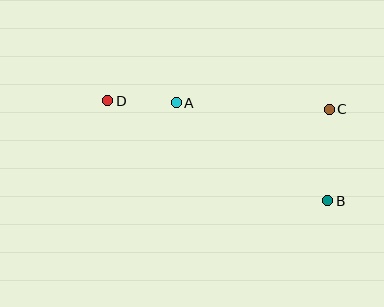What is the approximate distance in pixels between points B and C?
The distance between B and C is approximately 92 pixels.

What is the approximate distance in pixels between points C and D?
The distance between C and D is approximately 221 pixels.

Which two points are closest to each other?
Points A and D are closest to each other.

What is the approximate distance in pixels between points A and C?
The distance between A and C is approximately 153 pixels.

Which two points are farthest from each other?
Points B and D are farthest from each other.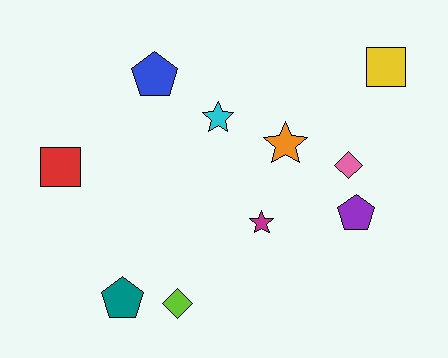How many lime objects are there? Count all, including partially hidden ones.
There is 1 lime object.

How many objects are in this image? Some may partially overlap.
There are 10 objects.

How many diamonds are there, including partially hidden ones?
There are 2 diamonds.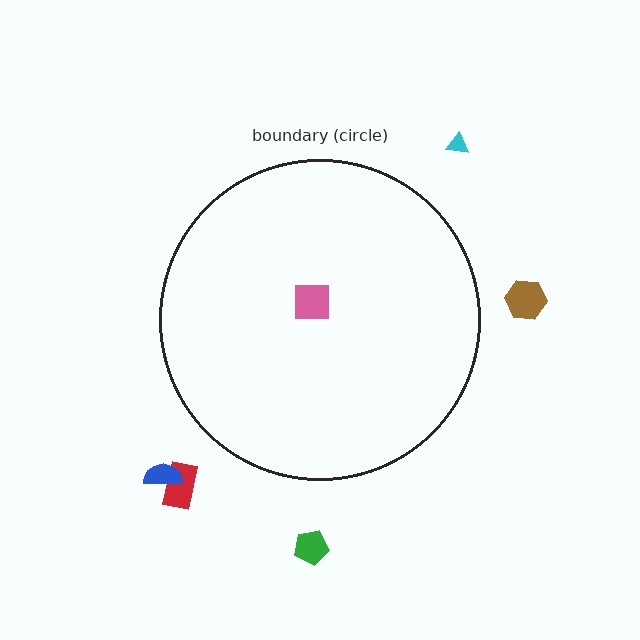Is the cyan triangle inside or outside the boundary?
Outside.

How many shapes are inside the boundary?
1 inside, 5 outside.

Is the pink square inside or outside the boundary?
Inside.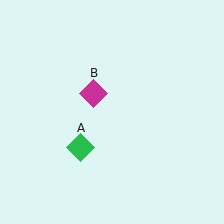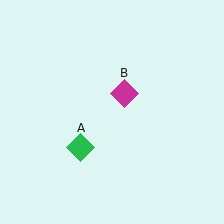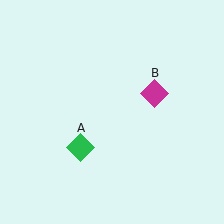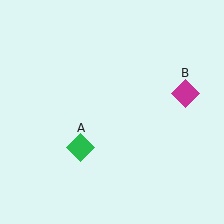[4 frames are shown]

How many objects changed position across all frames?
1 object changed position: magenta diamond (object B).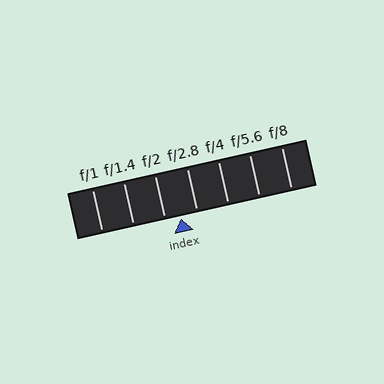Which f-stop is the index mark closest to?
The index mark is closest to f/2.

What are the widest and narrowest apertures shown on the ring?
The widest aperture shown is f/1 and the narrowest is f/8.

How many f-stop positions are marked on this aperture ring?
There are 7 f-stop positions marked.